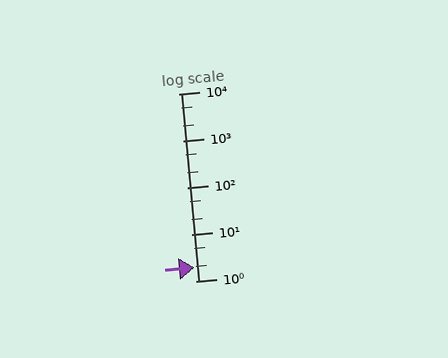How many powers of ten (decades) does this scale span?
The scale spans 4 decades, from 1 to 10000.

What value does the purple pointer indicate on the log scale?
The pointer indicates approximately 1.9.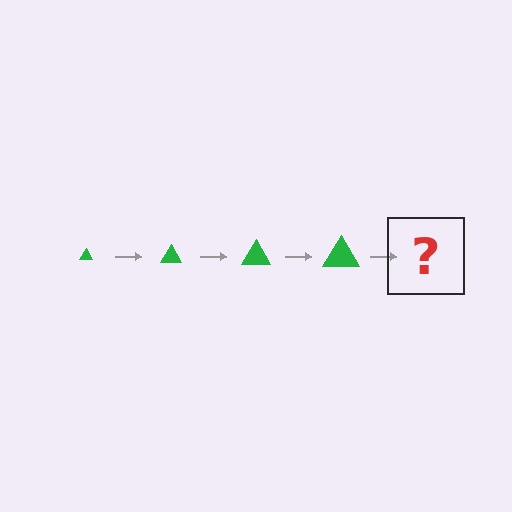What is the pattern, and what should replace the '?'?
The pattern is that the triangle gets progressively larger each step. The '?' should be a green triangle, larger than the previous one.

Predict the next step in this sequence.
The next step is a green triangle, larger than the previous one.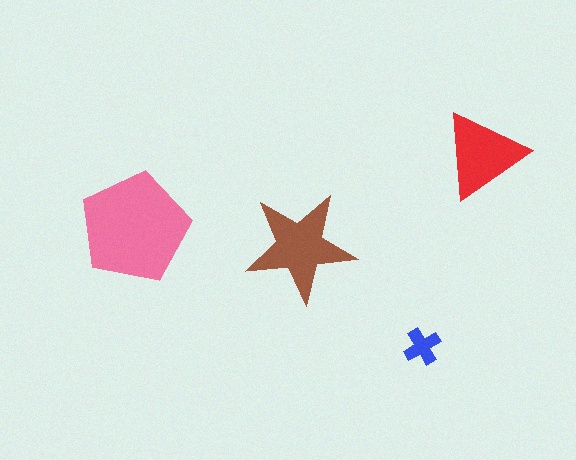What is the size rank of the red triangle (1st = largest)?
3rd.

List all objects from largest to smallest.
The pink pentagon, the brown star, the red triangle, the blue cross.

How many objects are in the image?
There are 4 objects in the image.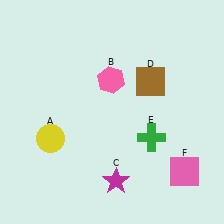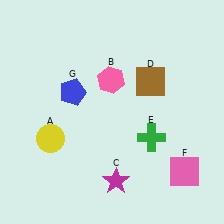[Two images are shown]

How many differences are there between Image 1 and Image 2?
There is 1 difference between the two images.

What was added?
A blue pentagon (G) was added in Image 2.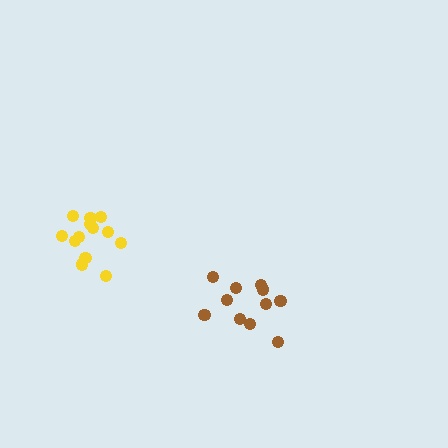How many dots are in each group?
Group 1: 11 dots, Group 2: 13 dots (24 total).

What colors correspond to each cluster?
The clusters are colored: brown, yellow.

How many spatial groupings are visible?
There are 2 spatial groupings.